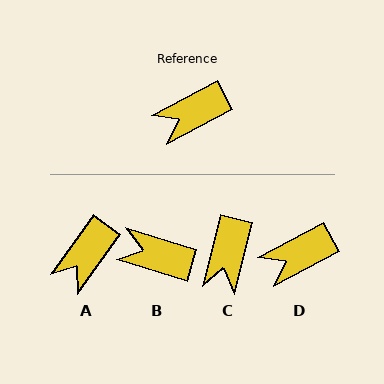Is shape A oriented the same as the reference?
No, it is off by about 26 degrees.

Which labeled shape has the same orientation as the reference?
D.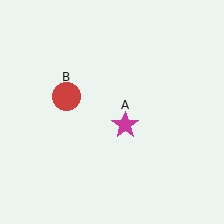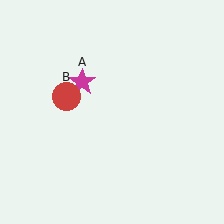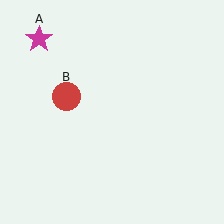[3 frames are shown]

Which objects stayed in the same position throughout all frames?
Red circle (object B) remained stationary.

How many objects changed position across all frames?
1 object changed position: magenta star (object A).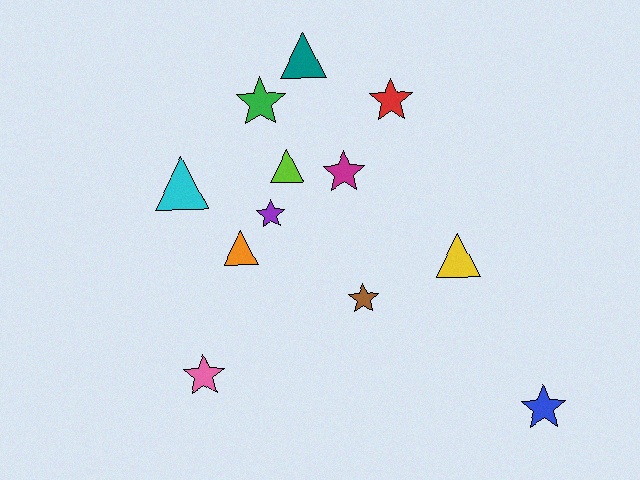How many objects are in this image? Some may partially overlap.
There are 12 objects.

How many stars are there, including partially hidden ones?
There are 7 stars.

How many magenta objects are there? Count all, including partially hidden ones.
There is 1 magenta object.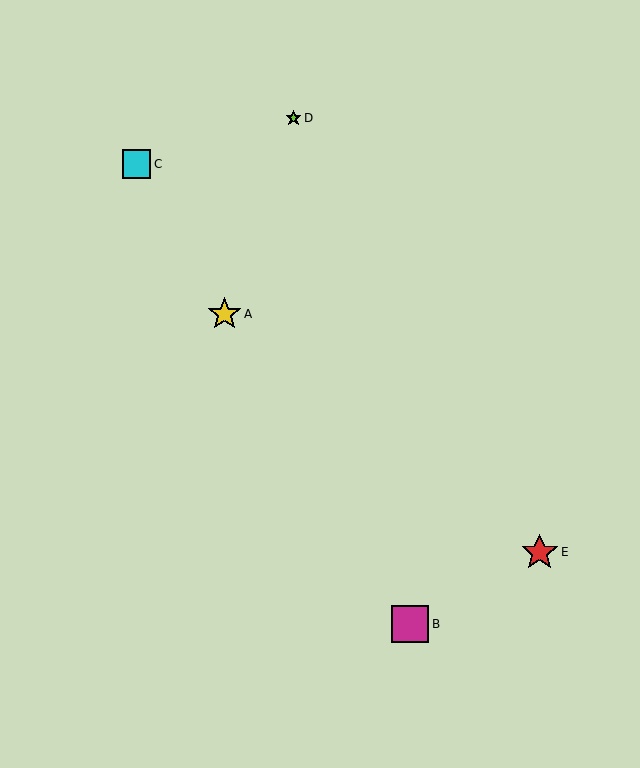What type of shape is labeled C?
Shape C is a cyan square.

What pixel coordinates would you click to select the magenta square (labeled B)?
Click at (410, 624) to select the magenta square B.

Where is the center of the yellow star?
The center of the yellow star is at (225, 314).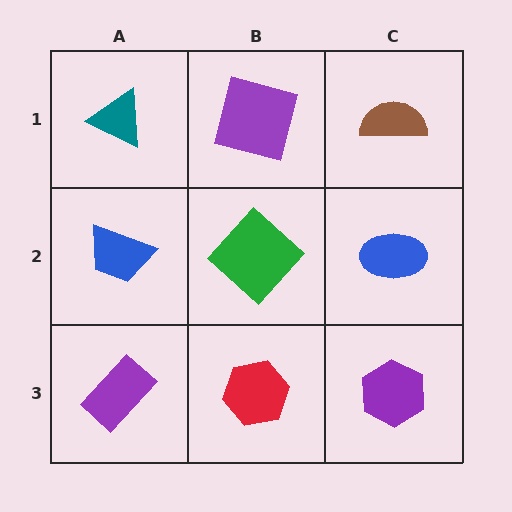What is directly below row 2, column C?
A purple hexagon.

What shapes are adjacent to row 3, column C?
A blue ellipse (row 2, column C), a red hexagon (row 3, column B).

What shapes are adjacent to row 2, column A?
A teal triangle (row 1, column A), a purple rectangle (row 3, column A), a green diamond (row 2, column B).